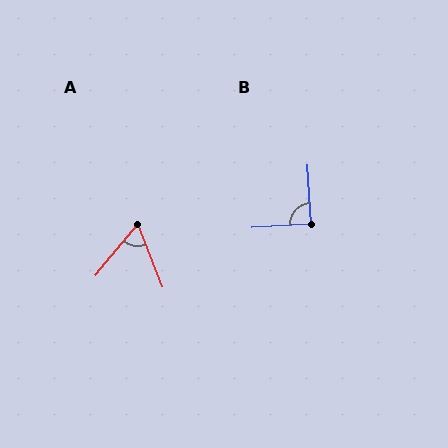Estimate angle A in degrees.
Approximately 61 degrees.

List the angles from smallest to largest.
A (61°), B (90°).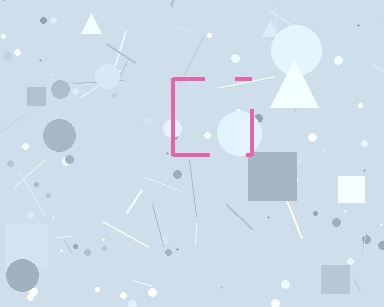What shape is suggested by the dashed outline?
The dashed outline suggests a square.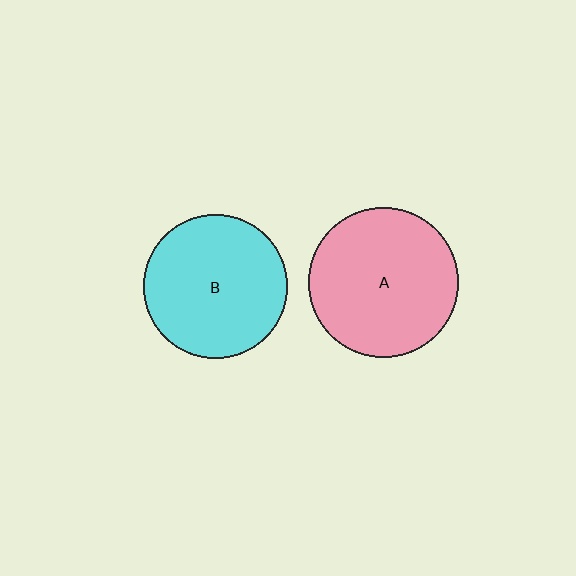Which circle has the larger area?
Circle A (pink).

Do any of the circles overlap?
No, none of the circles overlap.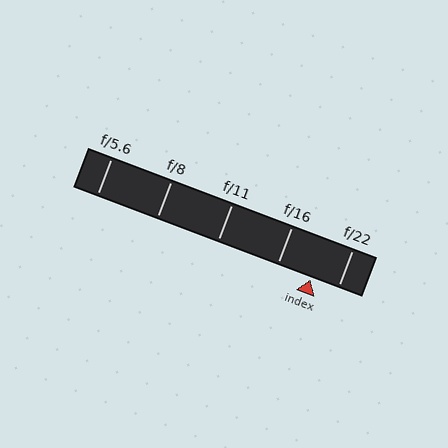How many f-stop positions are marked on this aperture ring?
There are 5 f-stop positions marked.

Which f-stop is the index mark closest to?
The index mark is closest to f/22.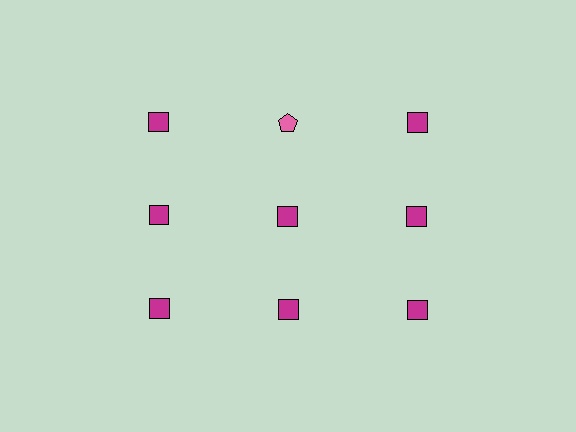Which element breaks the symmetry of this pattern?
The pink pentagon in the top row, second from left column breaks the symmetry. All other shapes are magenta squares.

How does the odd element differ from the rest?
It differs in both color (pink instead of magenta) and shape (pentagon instead of square).